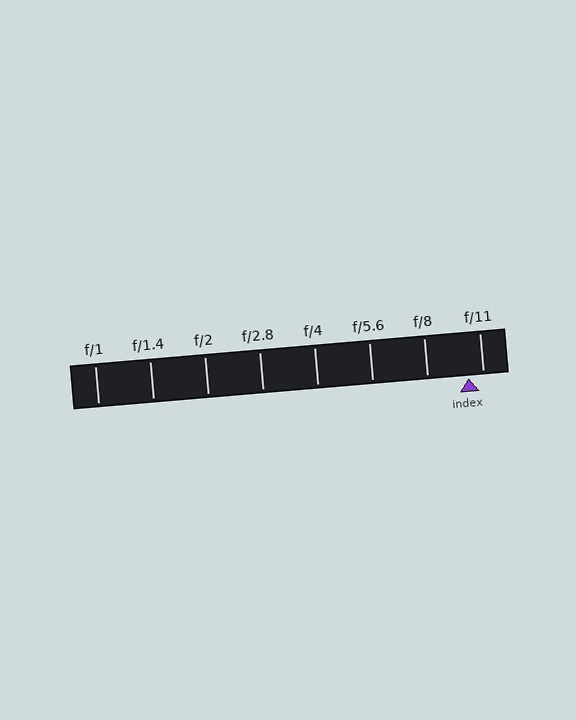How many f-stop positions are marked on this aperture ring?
There are 8 f-stop positions marked.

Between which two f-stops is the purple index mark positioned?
The index mark is between f/8 and f/11.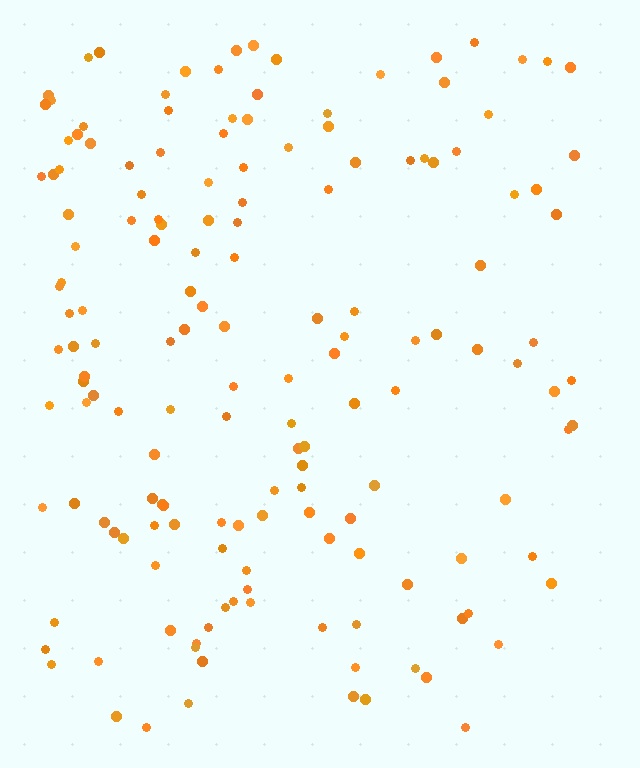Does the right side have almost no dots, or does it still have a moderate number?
Still a moderate number, just noticeably fewer than the left.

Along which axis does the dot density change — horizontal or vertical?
Horizontal.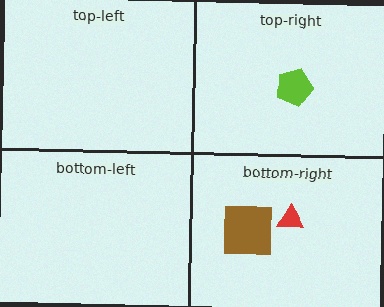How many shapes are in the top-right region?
1.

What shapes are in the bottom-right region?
The brown square, the red triangle.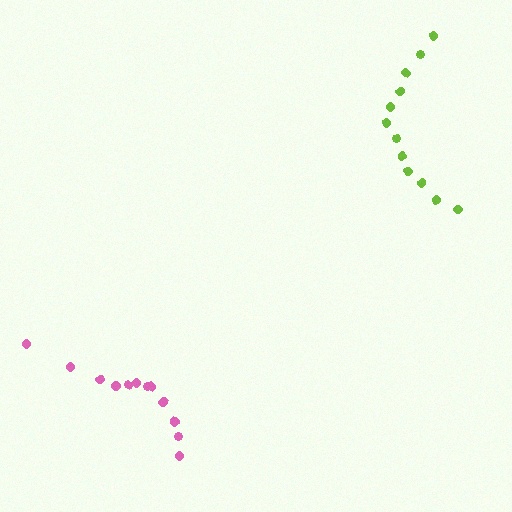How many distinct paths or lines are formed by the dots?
There are 2 distinct paths.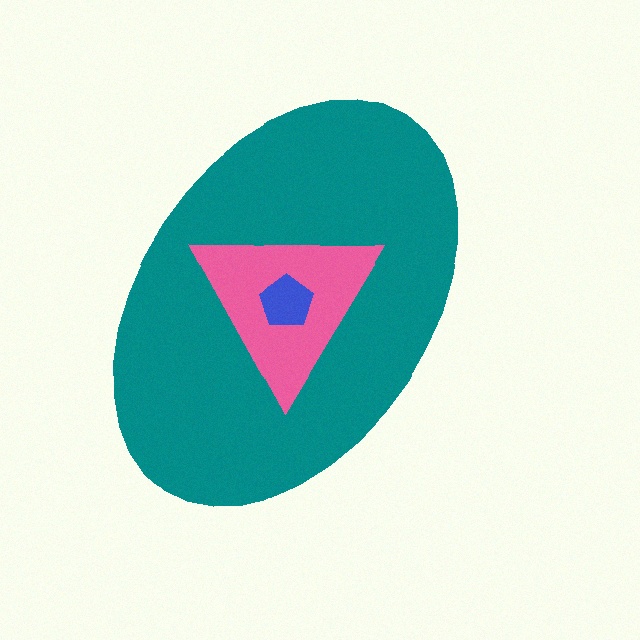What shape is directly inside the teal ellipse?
The pink triangle.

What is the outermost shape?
The teal ellipse.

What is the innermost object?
The blue pentagon.